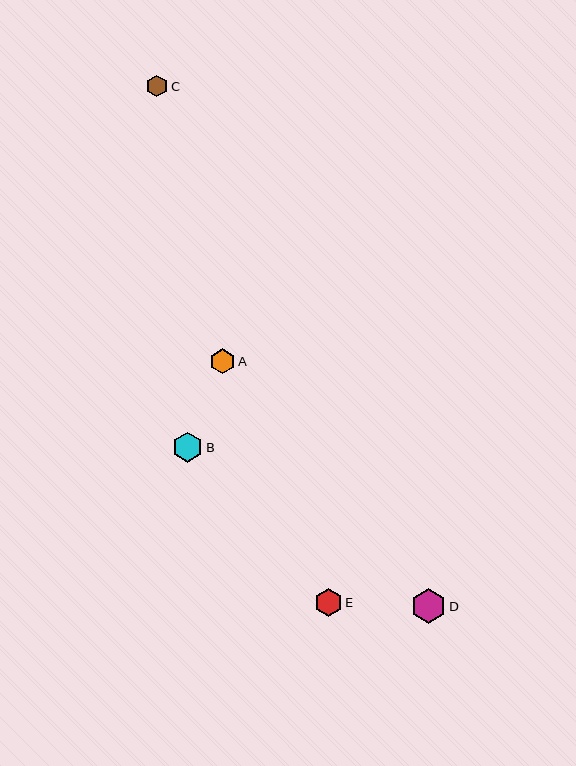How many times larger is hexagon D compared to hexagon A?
Hexagon D is approximately 1.4 times the size of hexagon A.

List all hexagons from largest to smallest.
From largest to smallest: D, B, E, A, C.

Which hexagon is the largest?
Hexagon D is the largest with a size of approximately 35 pixels.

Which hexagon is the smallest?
Hexagon C is the smallest with a size of approximately 21 pixels.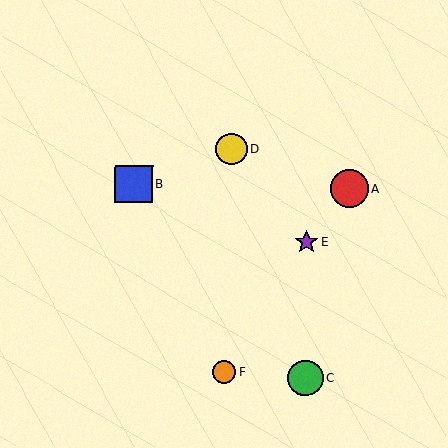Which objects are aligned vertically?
Objects C, E are aligned vertically.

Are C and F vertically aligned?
No, C is at x≈305 and F is at x≈224.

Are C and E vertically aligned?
Yes, both are at x≈305.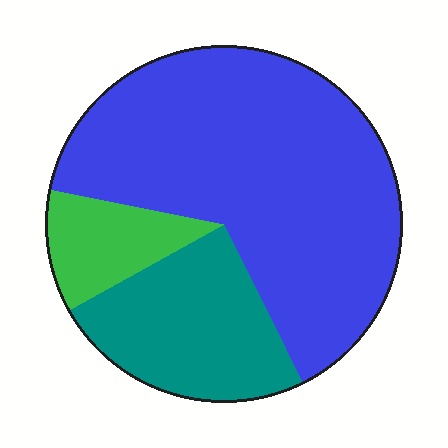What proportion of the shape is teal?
Teal takes up less than a quarter of the shape.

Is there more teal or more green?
Teal.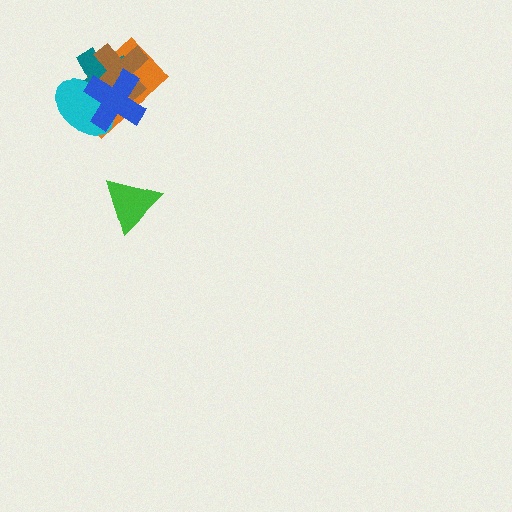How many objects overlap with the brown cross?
4 objects overlap with the brown cross.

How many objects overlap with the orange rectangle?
4 objects overlap with the orange rectangle.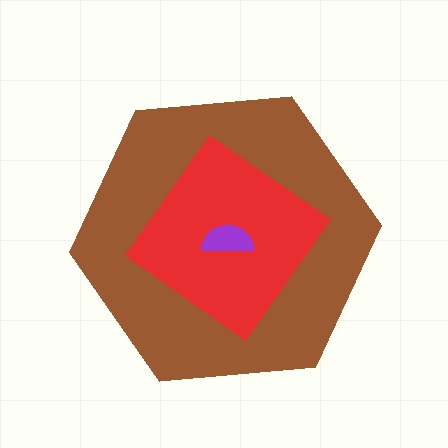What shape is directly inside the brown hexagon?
The red diamond.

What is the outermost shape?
The brown hexagon.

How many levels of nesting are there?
3.